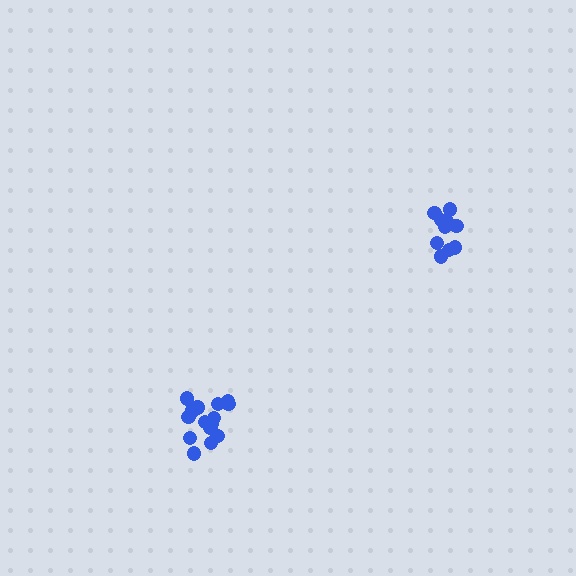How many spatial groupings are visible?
There are 2 spatial groupings.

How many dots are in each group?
Group 1: 10 dots, Group 2: 15 dots (25 total).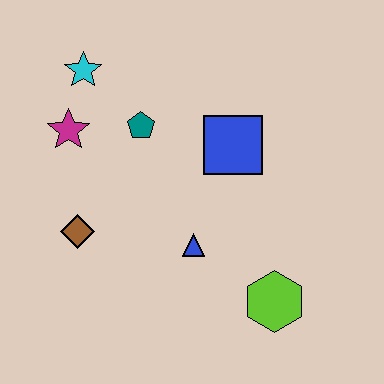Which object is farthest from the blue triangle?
The cyan star is farthest from the blue triangle.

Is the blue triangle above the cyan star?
No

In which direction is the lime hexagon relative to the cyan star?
The lime hexagon is below the cyan star.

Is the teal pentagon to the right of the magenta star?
Yes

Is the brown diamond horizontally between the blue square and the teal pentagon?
No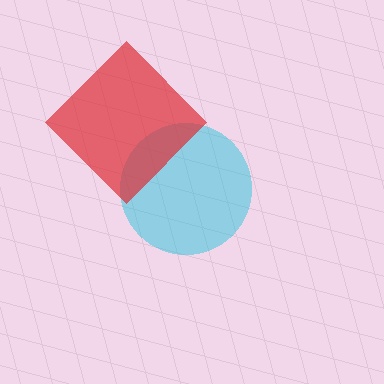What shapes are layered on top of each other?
The layered shapes are: a cyan circle, a red diamond.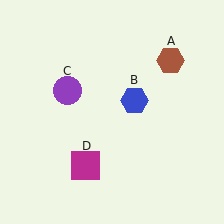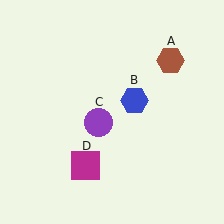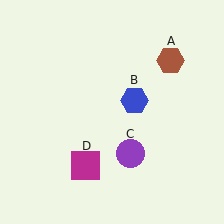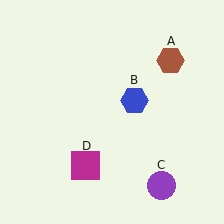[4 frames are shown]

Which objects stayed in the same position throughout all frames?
Brown hexagon (object A) and blue hexagon (object B) and magenta square (object D) remained stationary.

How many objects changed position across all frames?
1 object changed position: purple circle (object C).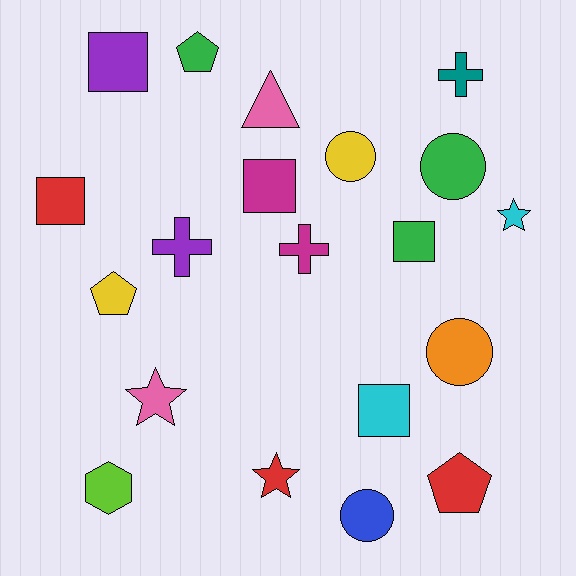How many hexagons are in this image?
There is 1 hexagon.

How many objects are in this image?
There are 20 objects.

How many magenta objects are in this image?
There are 2 magenta objects.